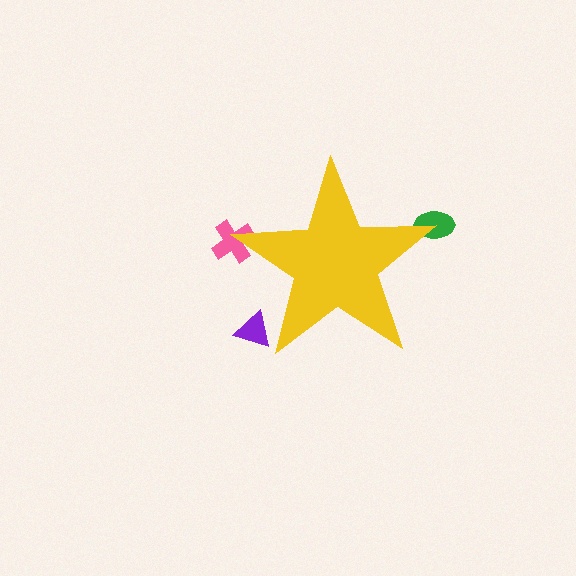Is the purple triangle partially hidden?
Yes, the purple triangle is partially hidden behind the yellow star.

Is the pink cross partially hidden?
Yes, the pink cross is partially hidden behind the yellow star.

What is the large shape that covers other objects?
A yellow star.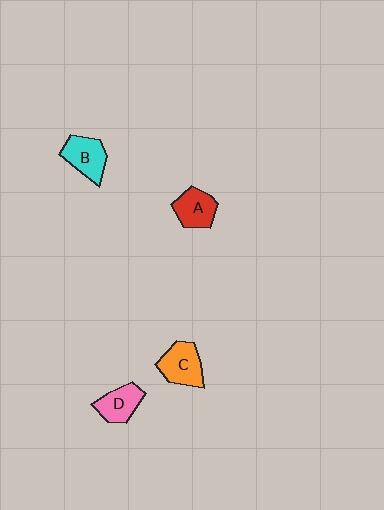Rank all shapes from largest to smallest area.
From largest to smallest: C (orange), B (cyan), D (pink), A (red).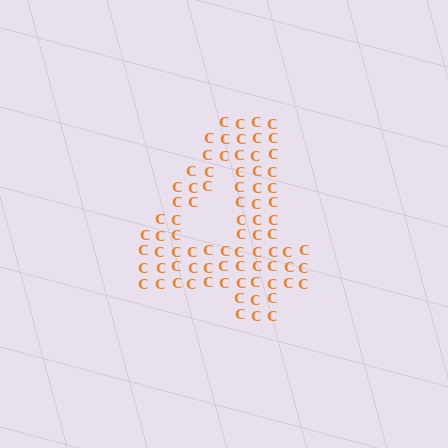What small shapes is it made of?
It is made of small letter C's.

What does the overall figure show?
The overall figure shows the digit 4.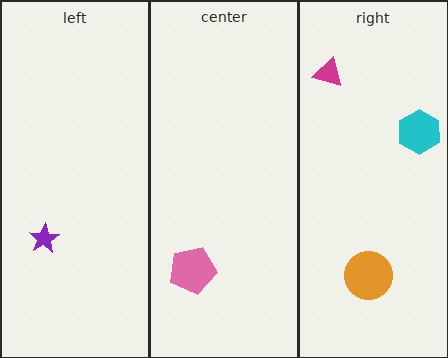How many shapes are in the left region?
1.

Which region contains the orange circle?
The right region.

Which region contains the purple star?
The left region.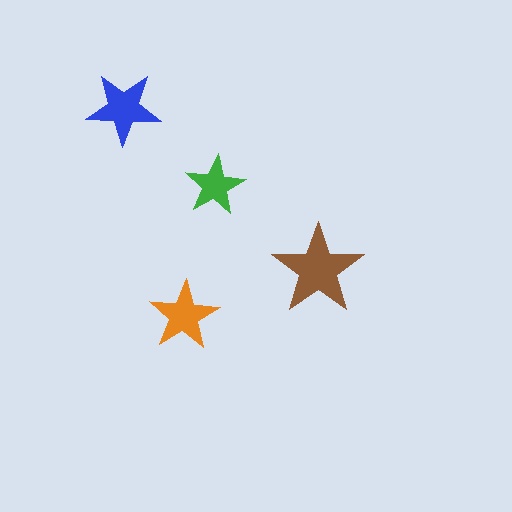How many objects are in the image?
There are 4 objects in the image.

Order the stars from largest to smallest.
the brown one, the blue one, the orange one, the green one.